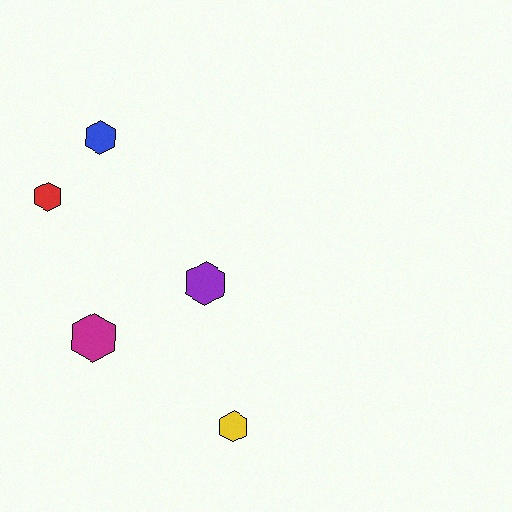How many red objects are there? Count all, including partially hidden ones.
There is 1 red object.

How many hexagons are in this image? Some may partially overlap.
There are 5 hexagons.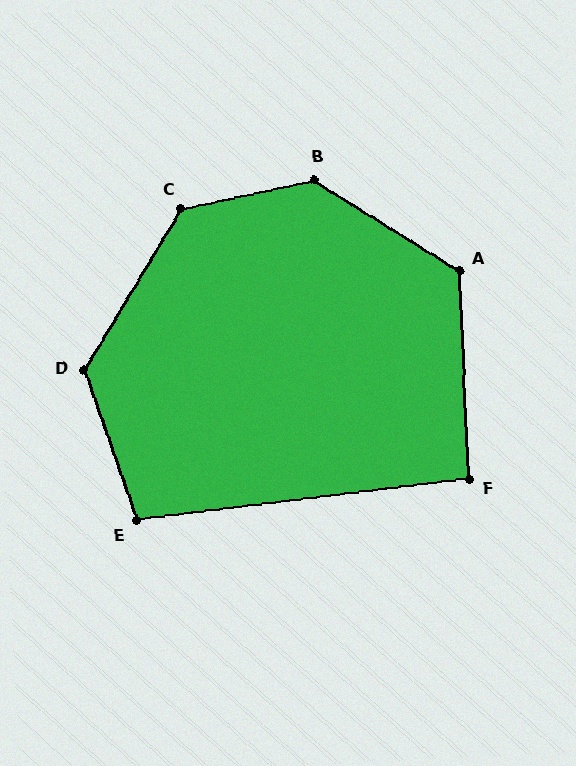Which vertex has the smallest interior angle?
F, at approximately 95 degrees.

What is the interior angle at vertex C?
Approximately 133 degrees (obtuse).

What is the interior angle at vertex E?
Approximately 102 degrees (obtuse).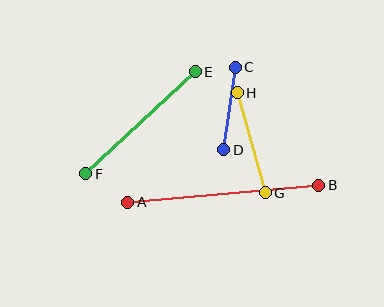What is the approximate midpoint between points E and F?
The midpoint is at approximately (141, 123) pixels.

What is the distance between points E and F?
The distance is approximately 150 pixels.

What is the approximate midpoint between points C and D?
The midpoint is at approximately (229, 109) pixels.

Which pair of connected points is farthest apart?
Points A and B are farthest apart.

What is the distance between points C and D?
The distance is approximately 83 pixels.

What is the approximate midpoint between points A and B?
The midpoint is at approximately (223, 194) pixels.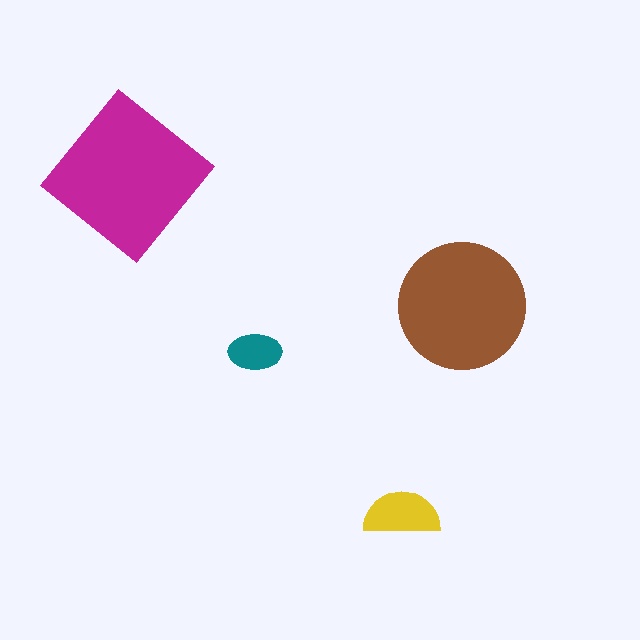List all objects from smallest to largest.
The teal ellipse, the yellow semicircle, the brown circle, the magenta diamond.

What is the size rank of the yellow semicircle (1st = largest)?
3rd.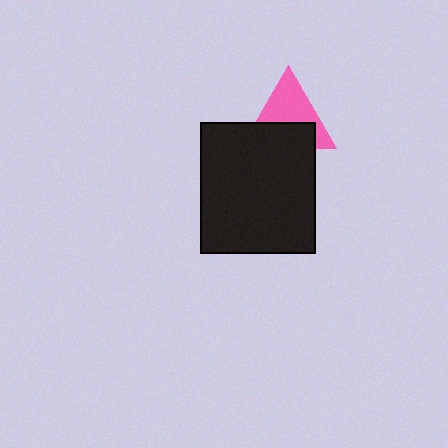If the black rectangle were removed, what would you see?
You would see the complete pink triangle.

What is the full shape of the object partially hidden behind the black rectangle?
The partially hidden object is a pink triangle.